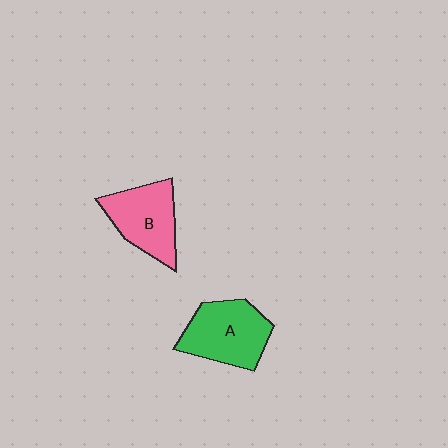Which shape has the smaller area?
Shape B (pink).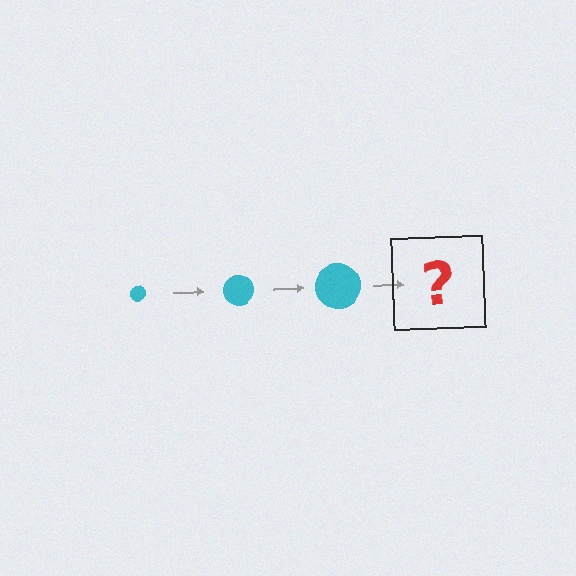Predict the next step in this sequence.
The next step is a cyan circle, larger than the previous one.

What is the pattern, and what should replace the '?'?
The pattern is that the circle gets progressively larger each step. The '?' should be a cyan circle, larger than the previous one.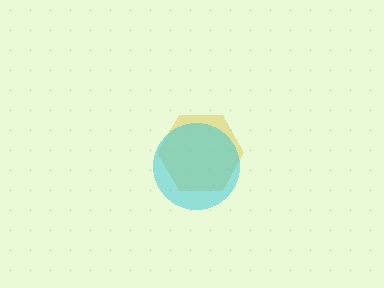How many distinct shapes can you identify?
There are 2 distinct shapes: a yellow hexagon, a cyan circle.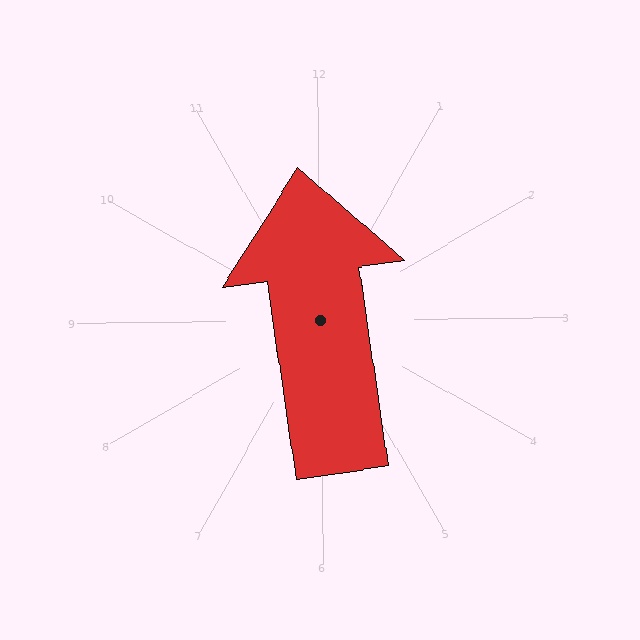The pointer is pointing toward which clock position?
Roughly 12 o'clock.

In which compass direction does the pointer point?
North.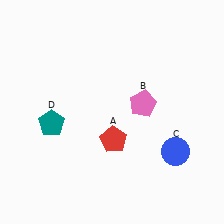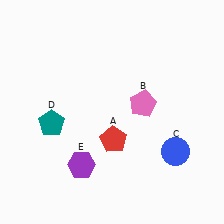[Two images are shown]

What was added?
A purple hexagon (E) was added in Image 2.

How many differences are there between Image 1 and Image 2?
There is 1 difference between the two images.